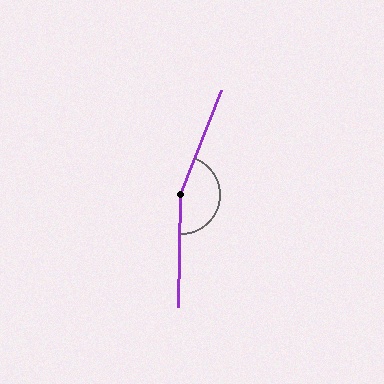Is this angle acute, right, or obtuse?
It is obtuse.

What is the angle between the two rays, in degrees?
Approximately 159 degrees.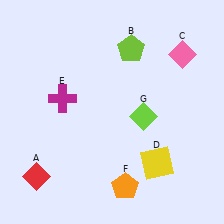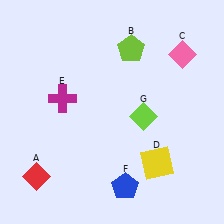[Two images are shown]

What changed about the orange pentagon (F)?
In Image 1, F is orange. In Image 2, it changed to blue.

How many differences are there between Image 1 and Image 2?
There is 1 difference between the two images.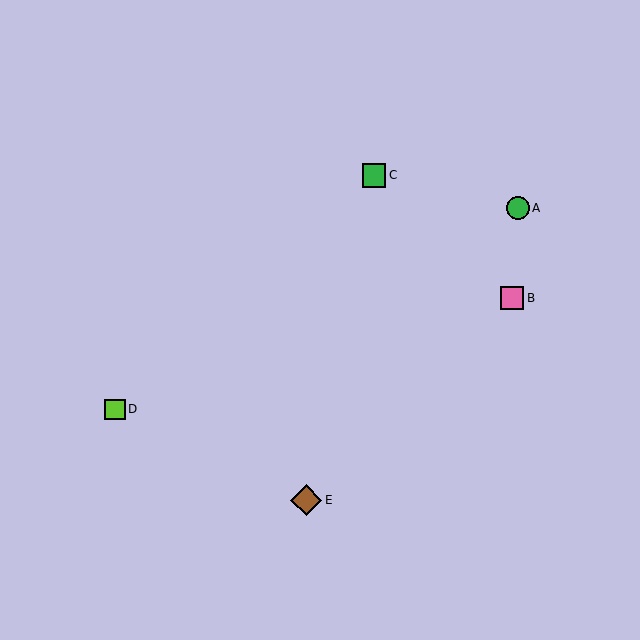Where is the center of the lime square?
The center of the lime square is at (115, 409).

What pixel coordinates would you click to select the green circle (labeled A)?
Click at (518, 208) to select the green circle A.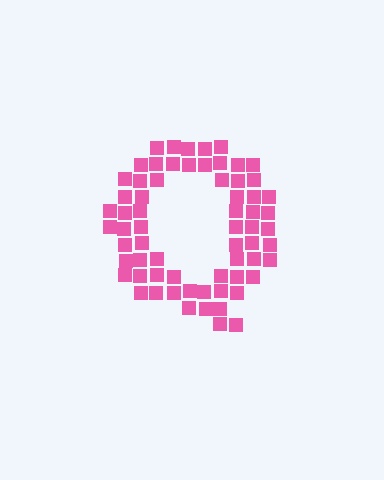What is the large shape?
The large shape is the letter Q.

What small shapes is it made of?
It is made of small squares.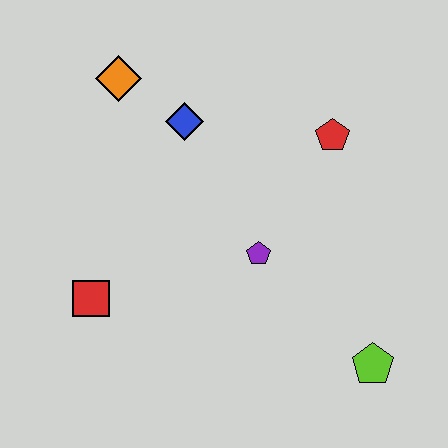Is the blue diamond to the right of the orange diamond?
Yes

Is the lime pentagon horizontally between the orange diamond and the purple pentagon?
No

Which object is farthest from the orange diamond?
The lime pentagon is farthest from the orange diamond.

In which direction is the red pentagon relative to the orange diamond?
The red pentagon is to the right of the orange diamond.